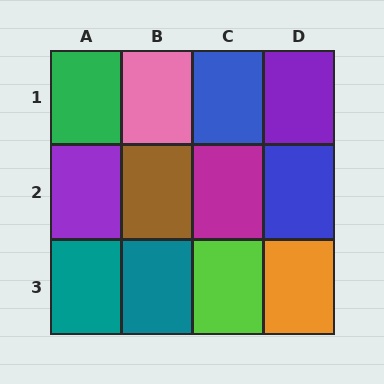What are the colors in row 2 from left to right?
Purple, brown, magenta, blue.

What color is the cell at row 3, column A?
Teal.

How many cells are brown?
1 cell is brown.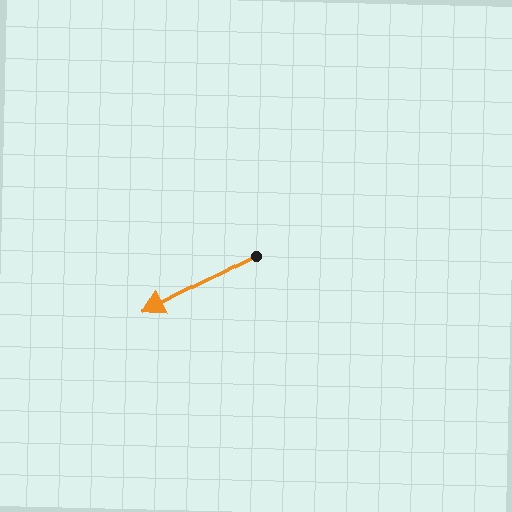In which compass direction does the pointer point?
Southwest.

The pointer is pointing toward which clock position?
Roughly 8 o'clock.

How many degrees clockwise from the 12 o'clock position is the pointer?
Approximately 243 degrees.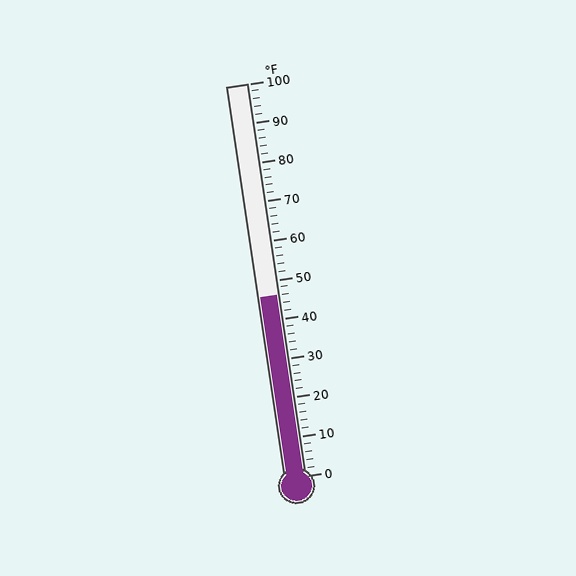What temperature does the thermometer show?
The thermometer shows approximately 46°F.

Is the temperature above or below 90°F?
The temperature is below 90°F.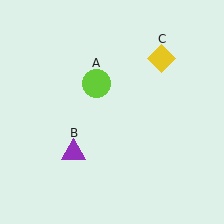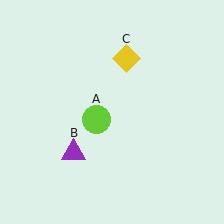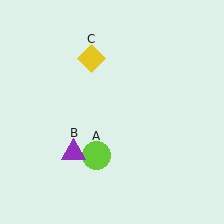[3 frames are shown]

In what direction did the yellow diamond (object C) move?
The yellow diamond (object C) moved left.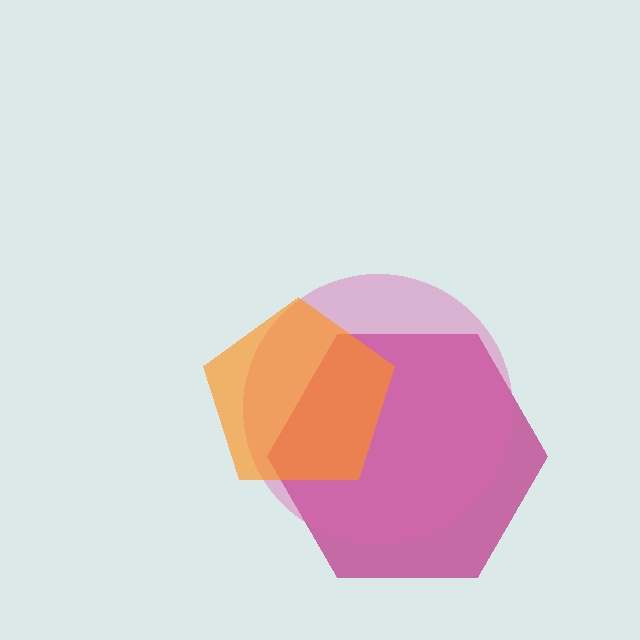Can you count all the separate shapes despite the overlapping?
Yes, there are 3 separate shapes.